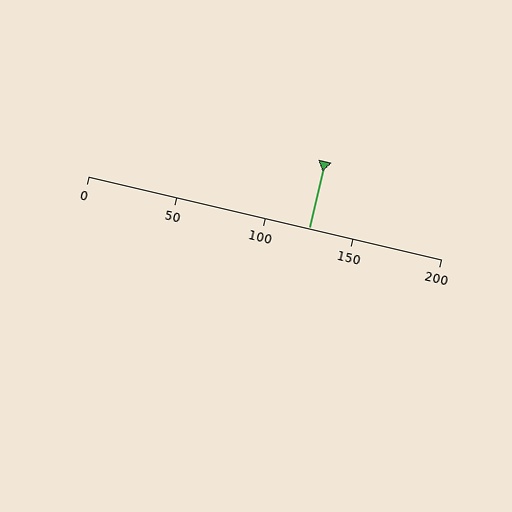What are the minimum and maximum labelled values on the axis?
The axis runs from 0 to 200.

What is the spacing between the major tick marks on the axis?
The major ticks are spaced 50 apart.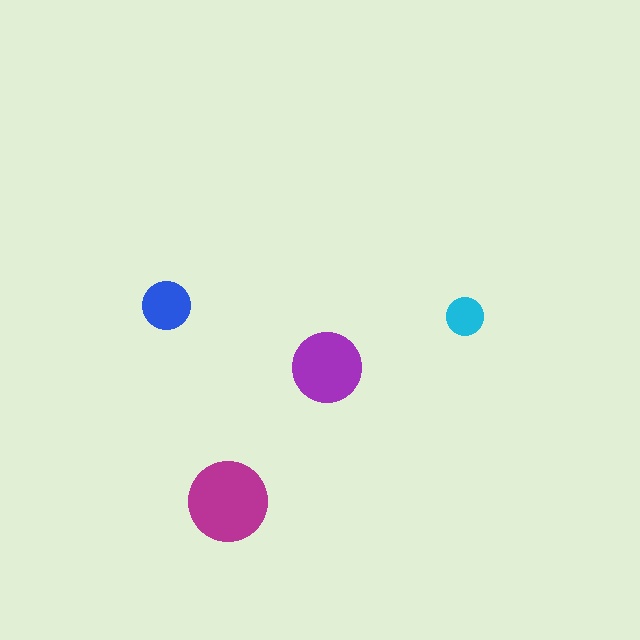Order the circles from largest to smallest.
the magenta one, the purple one, the blue one, the cyan one.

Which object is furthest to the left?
The blue circle is leftmost.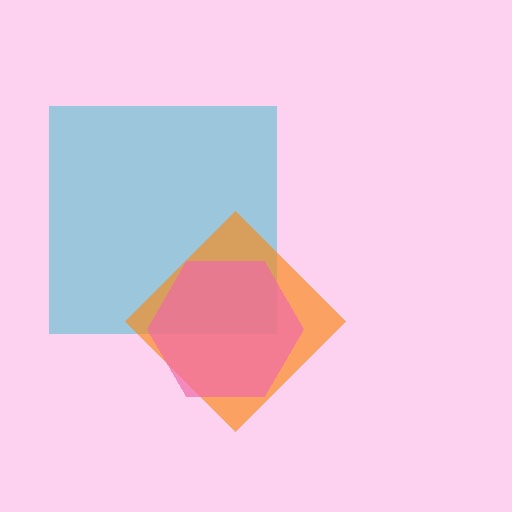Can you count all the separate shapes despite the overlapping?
Yes, there are 3 separate shapes.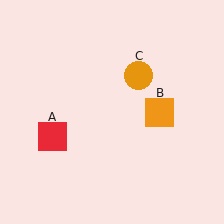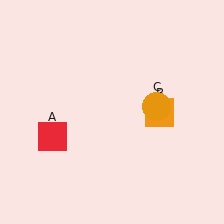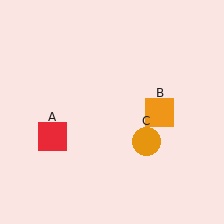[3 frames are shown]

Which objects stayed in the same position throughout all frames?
Red square (object A) and orange square (object B) remained stationary.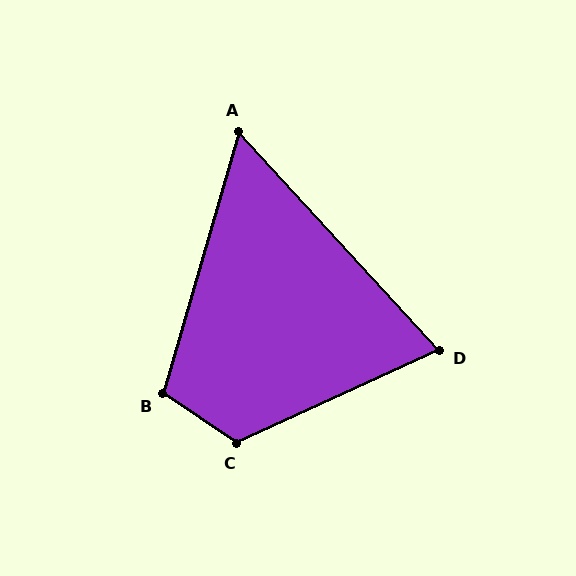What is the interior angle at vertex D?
Approximately 72 degrees (acute).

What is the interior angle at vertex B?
Approximately 108 degrees (obtuse).